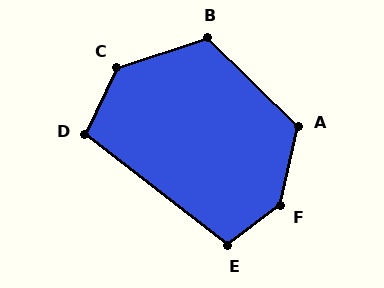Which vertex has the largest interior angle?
F, at approximately 140 degrees.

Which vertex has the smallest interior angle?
D, at approximately 103 degrees.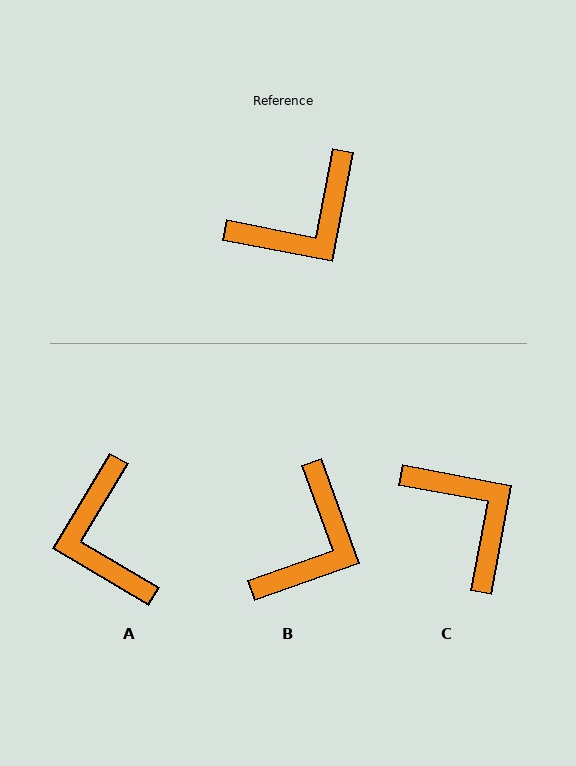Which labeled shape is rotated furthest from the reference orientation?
A, about 110 degrees away.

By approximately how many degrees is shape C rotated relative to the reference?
Approximately 90 degrees counter-clockwise.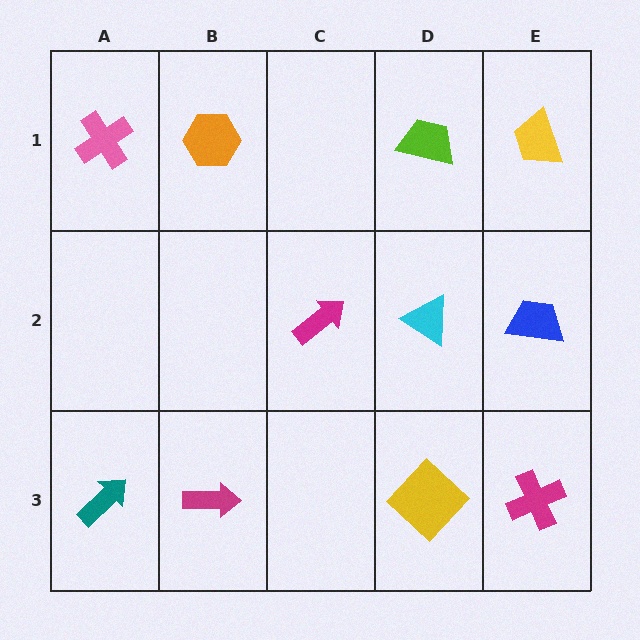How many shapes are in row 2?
3 shapes.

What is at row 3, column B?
A magenta arrow.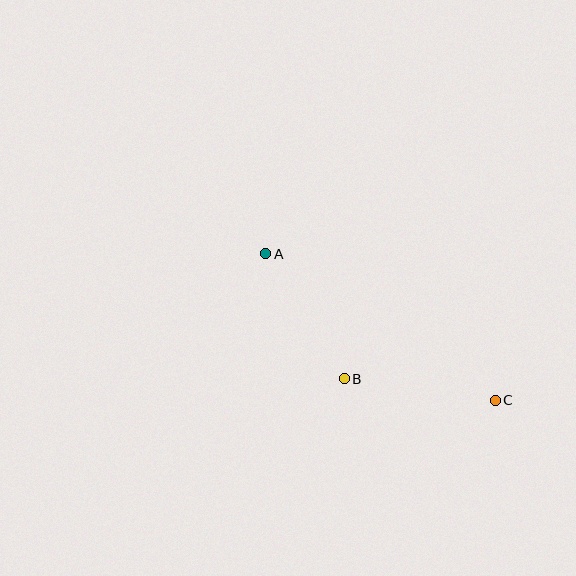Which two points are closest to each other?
Points A and B are closest to each other.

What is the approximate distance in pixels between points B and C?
The distance between B and C is approximately 153 pixels.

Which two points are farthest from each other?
Points A and C are farthest from each other.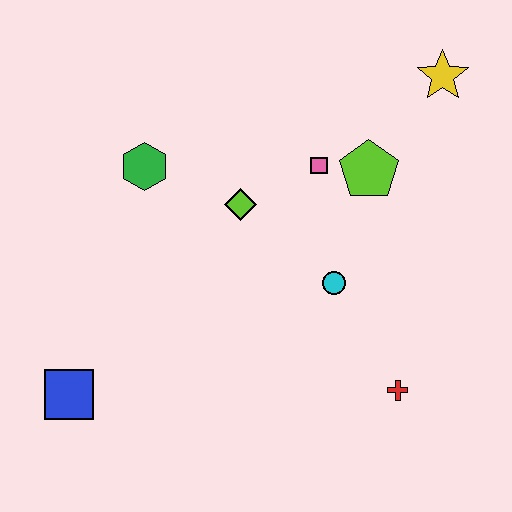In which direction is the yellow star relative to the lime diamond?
The yellow star is to the right of the lime diamond.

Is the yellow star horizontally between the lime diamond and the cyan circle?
No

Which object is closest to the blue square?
The green hexagon is closest to the blue square.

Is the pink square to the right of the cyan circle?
No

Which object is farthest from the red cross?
The green hexagon is farthest from the red cross.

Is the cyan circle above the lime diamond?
No